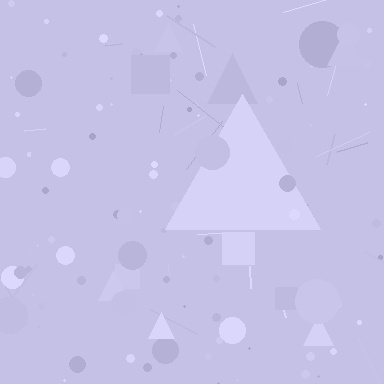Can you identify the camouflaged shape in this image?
The camouflaged shape is a triangle.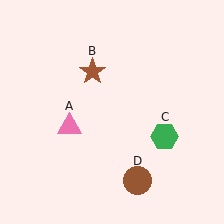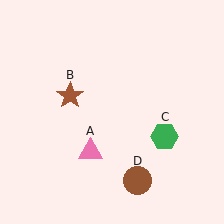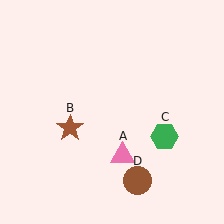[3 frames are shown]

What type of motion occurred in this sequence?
The pink triangle (object A), brown star (object B) rotated counterclockwise around the center of the scene.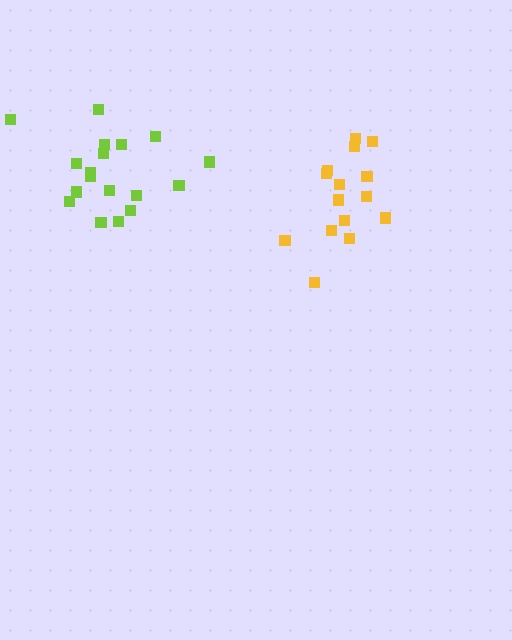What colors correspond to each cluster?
The clusters are colored: yellow, lime.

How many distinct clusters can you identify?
There are 2 distinct clusters.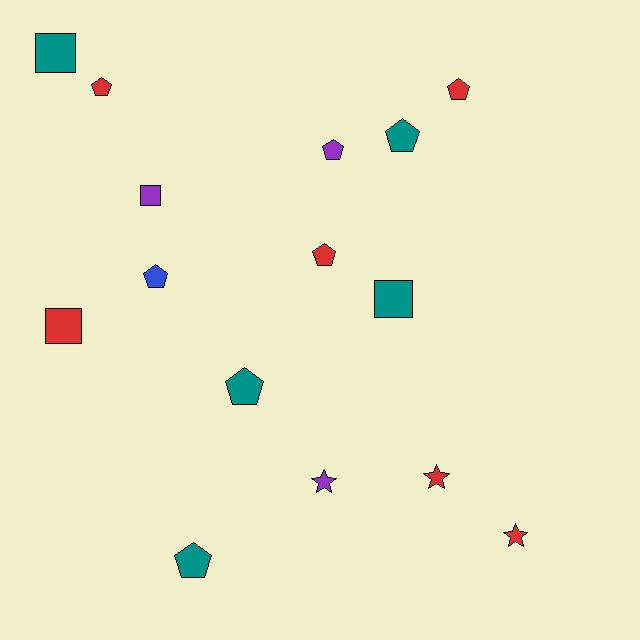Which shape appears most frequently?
Pentagon, with 8 objects.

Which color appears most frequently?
Red, with 6 objects.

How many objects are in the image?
There are 15 objects.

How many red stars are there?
There are 2 red stars.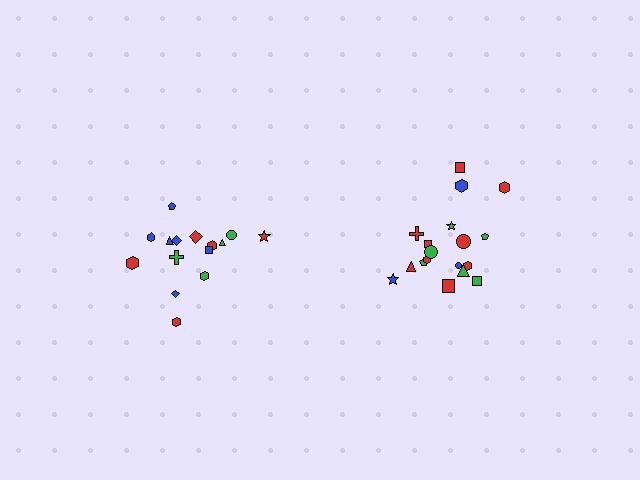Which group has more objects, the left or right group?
The right group.